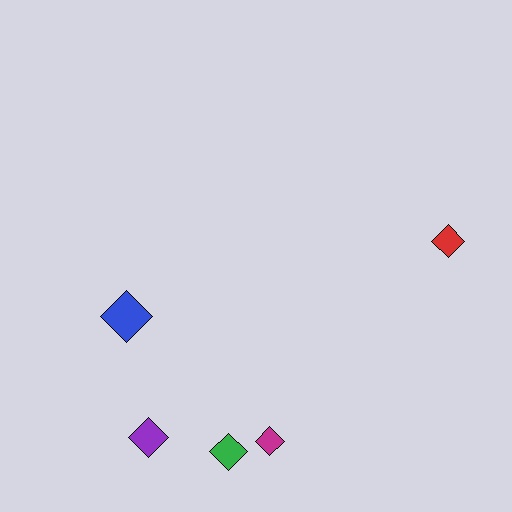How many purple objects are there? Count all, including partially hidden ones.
There is 1 purple object.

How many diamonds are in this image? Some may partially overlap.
There are 5 diamonds.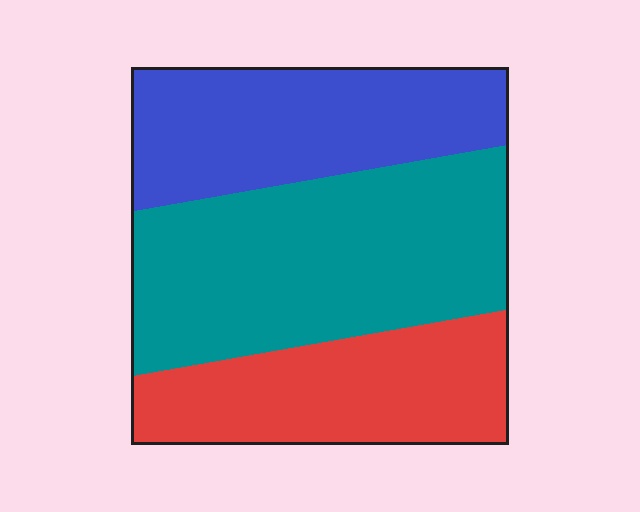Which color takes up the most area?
Teal, at roughly 45%.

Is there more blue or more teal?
Teal.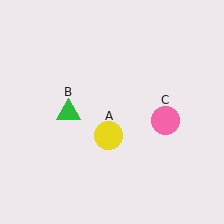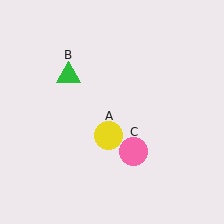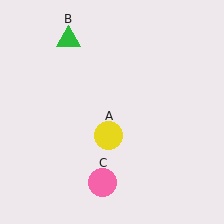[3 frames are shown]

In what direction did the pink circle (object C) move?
The pink circle (object C) moved down and to the left.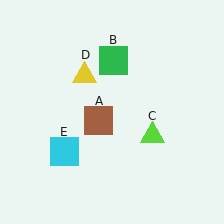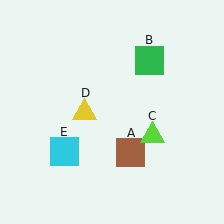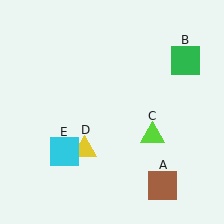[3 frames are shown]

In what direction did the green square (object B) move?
The green square (object B) moved right.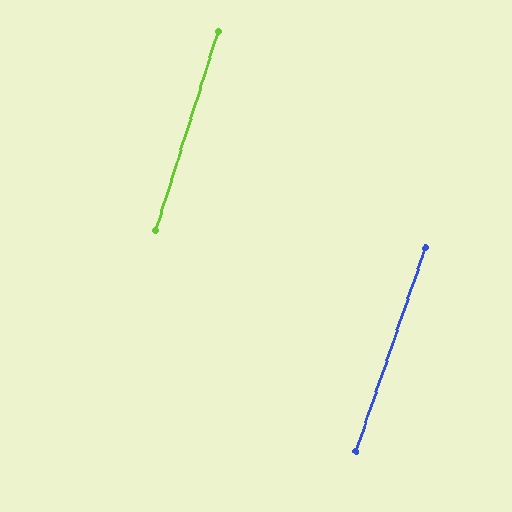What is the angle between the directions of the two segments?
Approximately 2 degrees.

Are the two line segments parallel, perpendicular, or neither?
Parallel — their directions differ by only 1.6°.